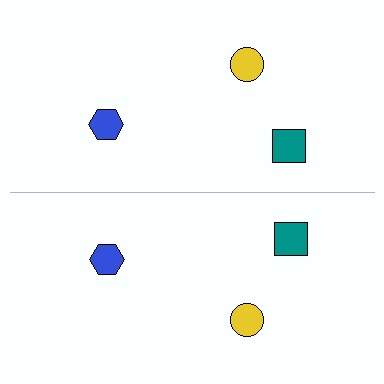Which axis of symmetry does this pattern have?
The pattern has a horizontal axis of symmetry running through the center of the image.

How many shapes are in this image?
There are 6 shapes in this image.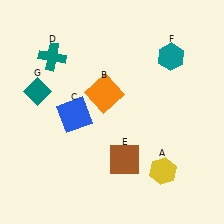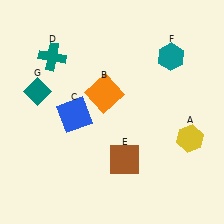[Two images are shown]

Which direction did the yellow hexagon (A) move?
The yellow hexagon (A) moved up.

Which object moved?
The yellow hexagon (A) moved up.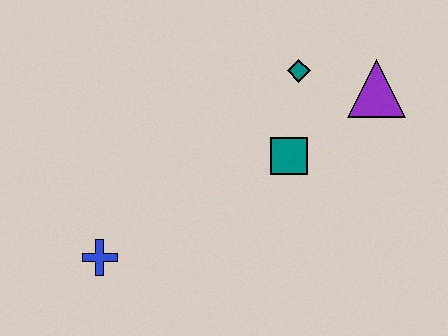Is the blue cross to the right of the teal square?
No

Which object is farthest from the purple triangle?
The blue cross is farthest from the purple triangle.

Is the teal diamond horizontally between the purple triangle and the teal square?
Yes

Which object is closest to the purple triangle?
The teal diamond is closest to the purple triangle.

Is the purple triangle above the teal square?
Yes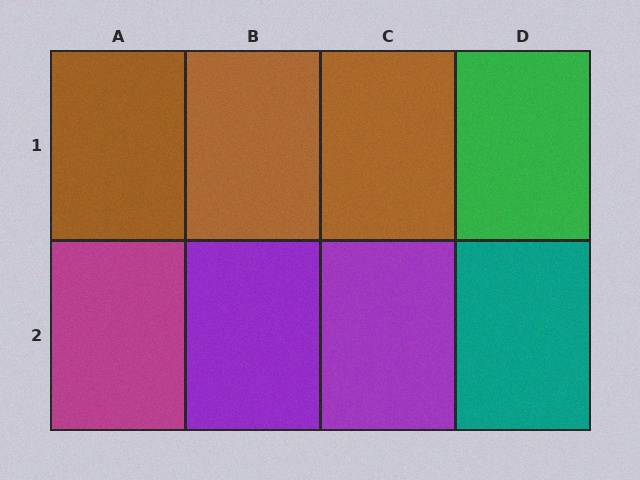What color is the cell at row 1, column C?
Brown.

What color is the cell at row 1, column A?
Brown.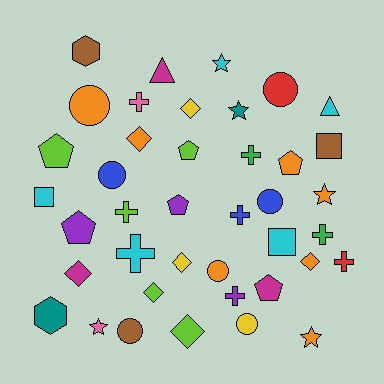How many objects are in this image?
There are 40 objects.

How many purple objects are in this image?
There are 3 purple objects.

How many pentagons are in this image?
There are 6 pentagons.